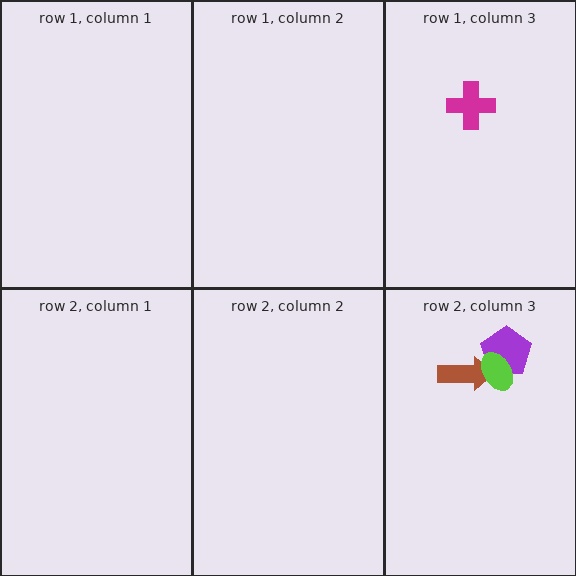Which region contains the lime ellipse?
The row 2, column 3 region.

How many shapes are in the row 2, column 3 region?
3.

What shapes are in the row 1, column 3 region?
The magenta cross.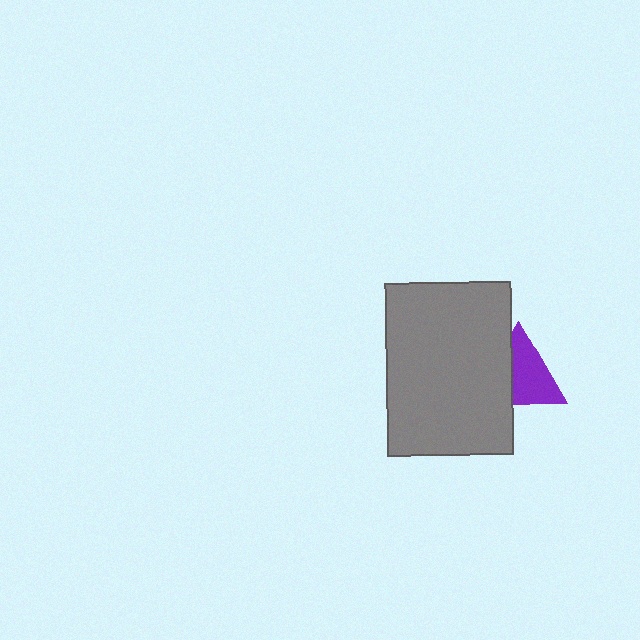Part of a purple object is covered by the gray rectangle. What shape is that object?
It is a triangle.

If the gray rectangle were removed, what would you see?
You would see the complete purple triangle.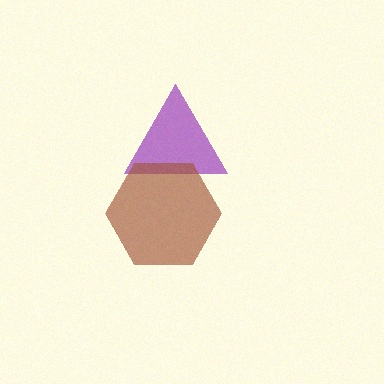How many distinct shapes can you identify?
There are 2 distinct shapes: a purple triangle, a brown hexagon.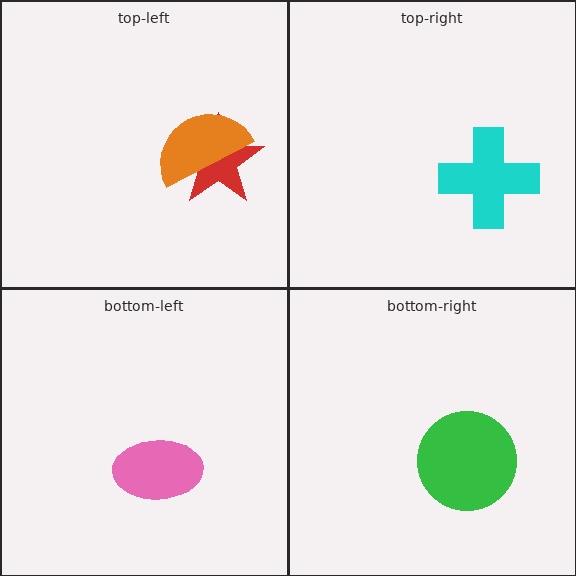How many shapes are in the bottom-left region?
1.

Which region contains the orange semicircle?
The top-left region.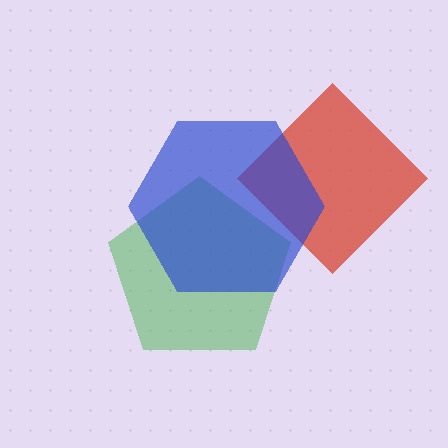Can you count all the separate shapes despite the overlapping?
Yes, there are 3 separate shapes.